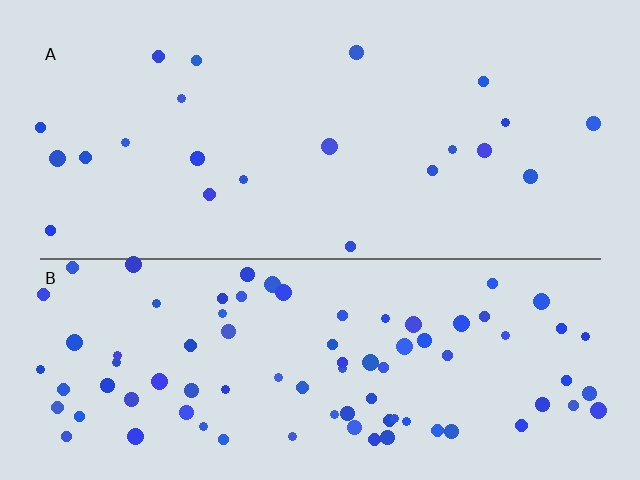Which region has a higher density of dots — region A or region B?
B (the bottom).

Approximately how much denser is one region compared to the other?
Approximately 3.9× — region B over region A.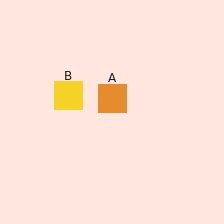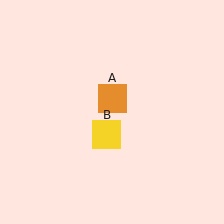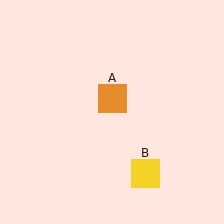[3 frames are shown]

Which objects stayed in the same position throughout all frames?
Orange square (object A) remained stationary.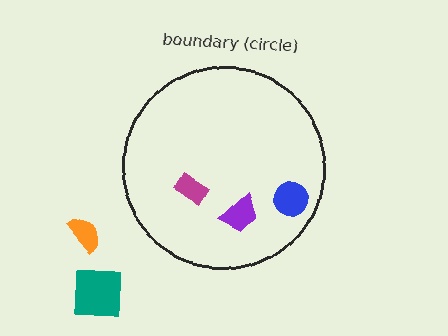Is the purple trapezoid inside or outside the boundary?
Inside.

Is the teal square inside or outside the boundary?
Outside.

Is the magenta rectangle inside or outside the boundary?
Inside.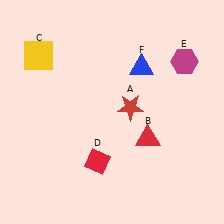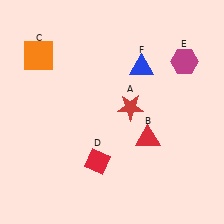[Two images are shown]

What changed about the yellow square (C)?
In Image 1, C is yellow. In Image 2, it changed to orange.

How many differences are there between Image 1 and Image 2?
There is 1 difference between the two images.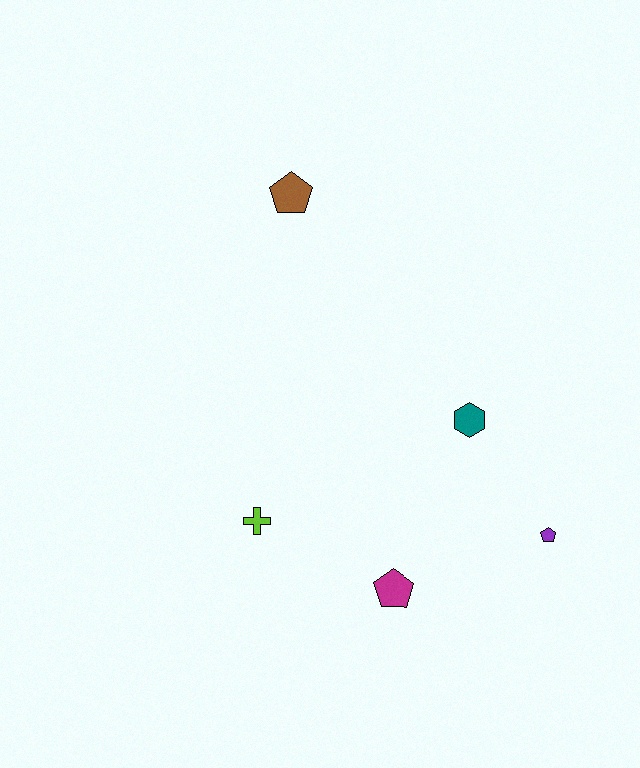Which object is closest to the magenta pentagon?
The lime cross is closest to the magenta pentagon.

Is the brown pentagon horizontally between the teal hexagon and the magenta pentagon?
No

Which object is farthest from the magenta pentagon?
The brown pentagon is farthest from the magenta pentagon.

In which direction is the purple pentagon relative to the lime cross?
The purple pentagon is to the right of the lime cross.